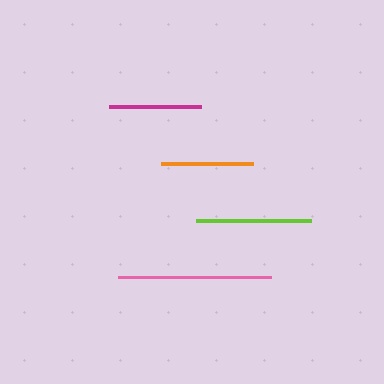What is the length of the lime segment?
The lime segment is approximately 115 pixels long.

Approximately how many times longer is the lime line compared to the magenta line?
The lime line is approximately 1.3 times the length of the magenta line.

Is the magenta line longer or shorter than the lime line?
The lime line is longer than the magenta line.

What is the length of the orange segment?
The orange segment is approximately 93 pixels long.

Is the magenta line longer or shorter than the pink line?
The pink line is longer than the magenta line.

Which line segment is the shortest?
The magenta line is the shortest at approximately 92 pixels.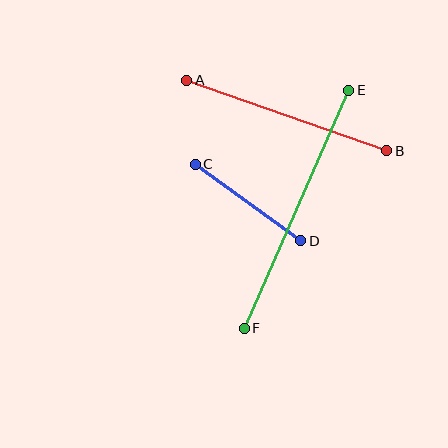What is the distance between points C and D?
The distance is approximately 131 pixels.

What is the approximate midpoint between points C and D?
The midpoint is at approximately (248, 202) pixels.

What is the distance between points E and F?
The distance is approximately 260 pixels.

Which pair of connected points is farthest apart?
Points E and F are farthest apart.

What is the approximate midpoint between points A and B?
The midpoint is at approximately (287, 115) pixels.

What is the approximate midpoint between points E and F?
The midpoint is at approximately (297, 209) pixels.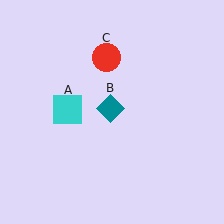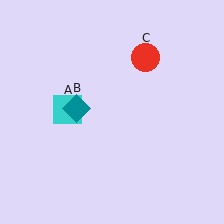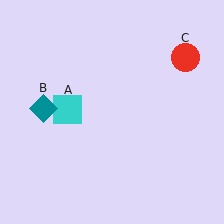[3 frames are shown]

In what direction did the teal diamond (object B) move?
The teal diamond (object B) moved left.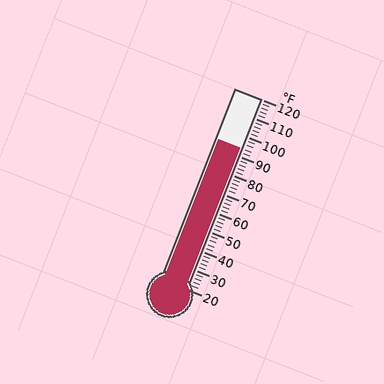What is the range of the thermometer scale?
The thermometer scale ranges from 20°F to 120°F.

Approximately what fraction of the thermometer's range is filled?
The thermometer is filled to approximately 75% of its range.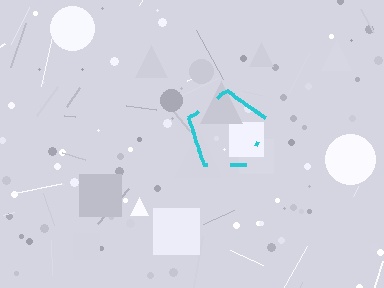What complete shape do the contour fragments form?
The contour fragments form a pentagon.